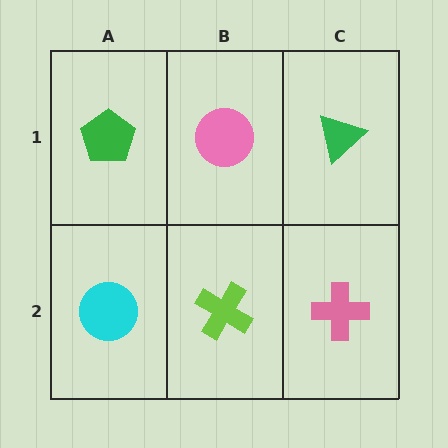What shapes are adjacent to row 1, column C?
A pink cross (row 2, column C), a pink circle (row 1, column B).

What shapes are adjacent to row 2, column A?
A green pentagon (row 1, column A), a lime cross (row 2, column B).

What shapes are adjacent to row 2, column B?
A pink circle (row 1, column B), a cyan circle (row 2, column A), a pink cross (row 2, column C).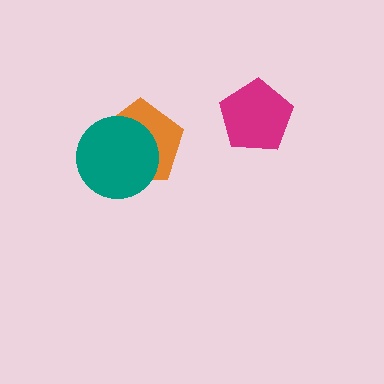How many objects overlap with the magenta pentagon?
0 objects overlap with the magenta pentagon.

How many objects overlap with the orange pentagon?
1 object overlaps with the orange pentagon.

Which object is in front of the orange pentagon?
The teal circle is in front of the orange pentagon.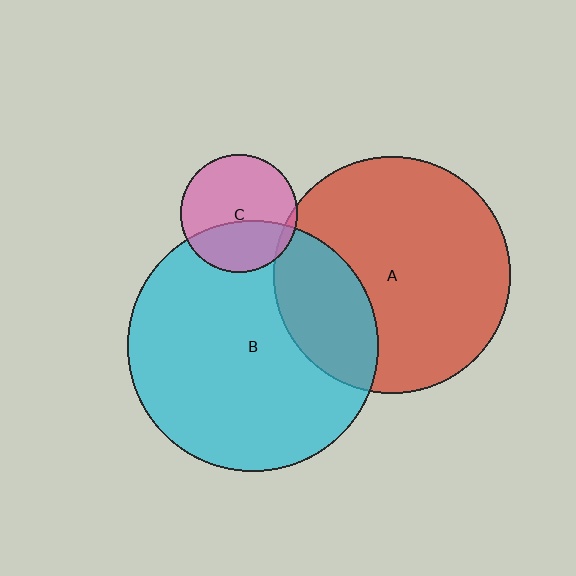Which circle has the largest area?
Circle B (cyan).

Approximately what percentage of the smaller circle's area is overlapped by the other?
Approximately 35%.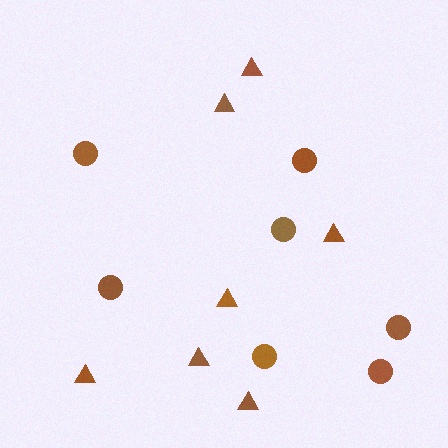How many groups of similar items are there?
There are 2 groups: one group of triangles (7) and one group of circles (7).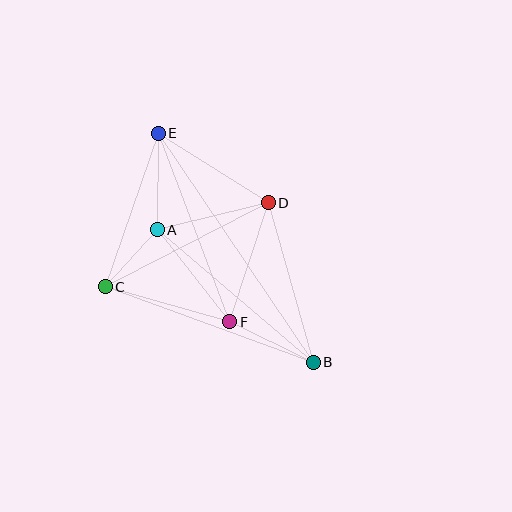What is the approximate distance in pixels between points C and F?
The distance between C and F is approximately 129 pixels.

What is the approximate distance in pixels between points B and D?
The distance between B and D is approximately 166 pixels.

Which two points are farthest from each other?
Points B and E are farthest from each other.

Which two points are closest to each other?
Points A and C are closest to each other.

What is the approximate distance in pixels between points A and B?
The distance between A and B is approximately 205 pixels.